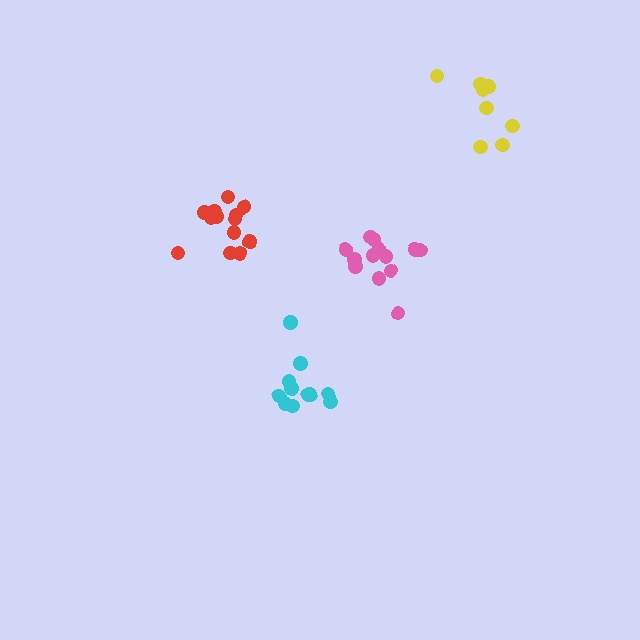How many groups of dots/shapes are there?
There are 4 groups.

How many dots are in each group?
Group 1: 8 dots, Group 2: 13 dots, Group 3: 11 dots, Group 4: 14 dots (46 total).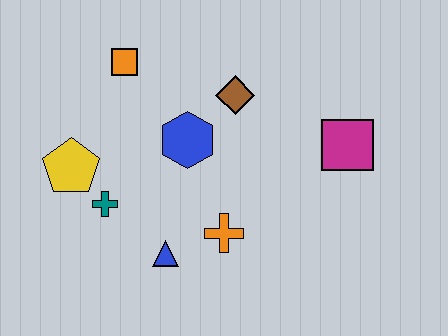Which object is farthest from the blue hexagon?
The magenta square is farthest from the blue hexagon.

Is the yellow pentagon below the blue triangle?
No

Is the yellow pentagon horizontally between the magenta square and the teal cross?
No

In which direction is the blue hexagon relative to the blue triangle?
The blue hexagon is above the blue triangle.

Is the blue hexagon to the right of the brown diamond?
No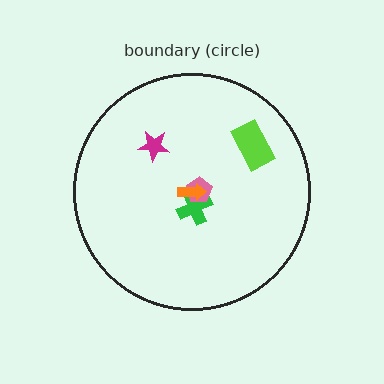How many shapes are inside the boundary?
5 inside, 0 outside.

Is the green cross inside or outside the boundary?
Inside.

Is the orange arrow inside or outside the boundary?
Inside.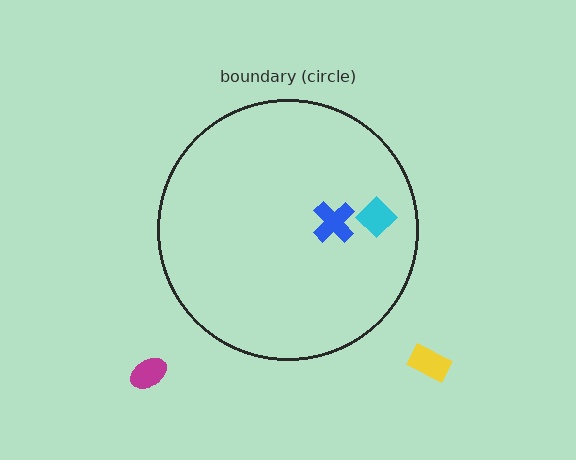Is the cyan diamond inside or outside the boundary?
Inside.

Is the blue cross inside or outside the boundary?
Inside.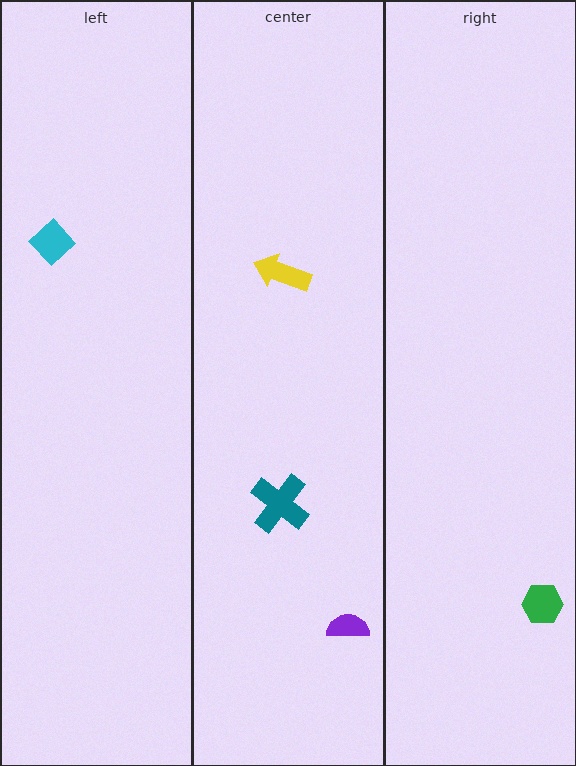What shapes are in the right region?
The green hexagon.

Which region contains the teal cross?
The center region.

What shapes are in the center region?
The purple semicircle, the teal cross, the yellow arrow.